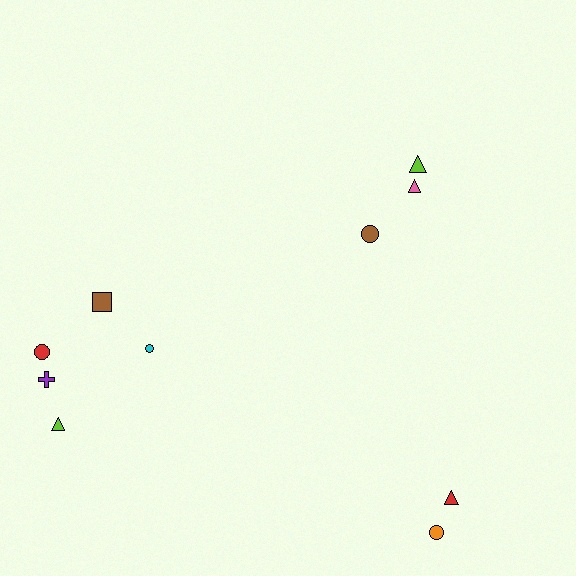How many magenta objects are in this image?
There are no magenta objects.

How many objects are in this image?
There are 10 objects.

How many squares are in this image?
There is 1 square.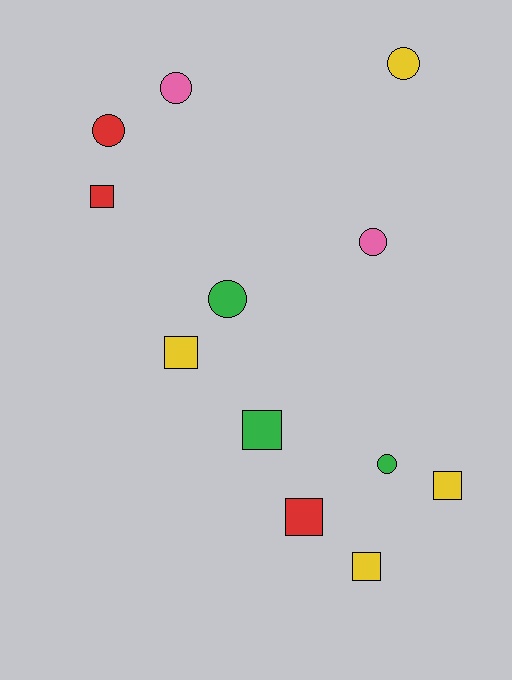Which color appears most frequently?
Yellow, with 4 objects.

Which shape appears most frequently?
Circle, with 6 objects.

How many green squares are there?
There is 1 green square.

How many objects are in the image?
There are 12 objects.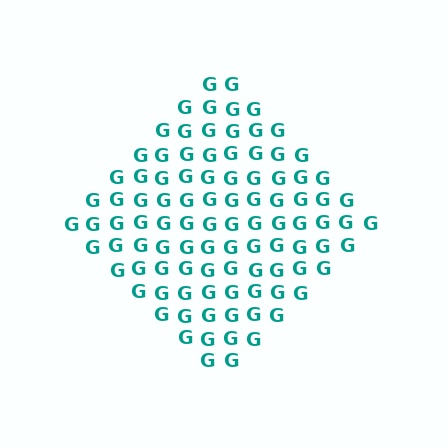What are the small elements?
The small elements are letter G's.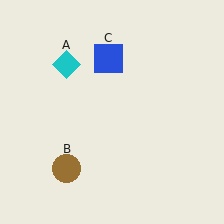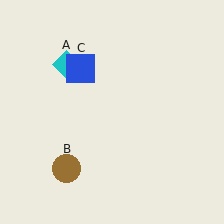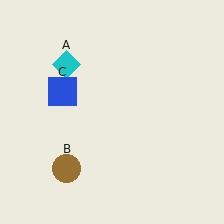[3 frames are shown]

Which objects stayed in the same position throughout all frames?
Cyan diamond (object A) and brown circle (object B) remained stationary.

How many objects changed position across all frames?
1 object changed position: blue square (object C).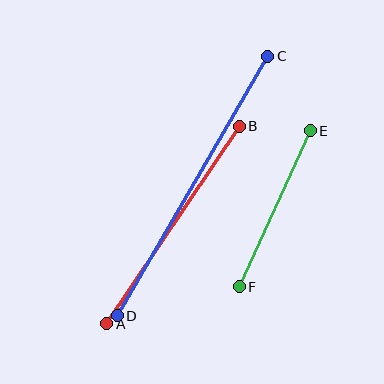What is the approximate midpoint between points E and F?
The midpoint is at approximately (275, 209) pixels.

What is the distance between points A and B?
The distance is approximately 238 pixels.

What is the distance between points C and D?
The distance is approximately 300 pixels.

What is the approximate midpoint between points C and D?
The midpoint is at approximately (193, 186) pixels.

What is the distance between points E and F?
The distance is approximately 171 pixels.